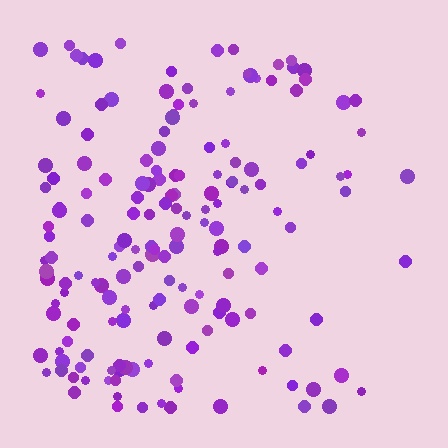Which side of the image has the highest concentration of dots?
The left.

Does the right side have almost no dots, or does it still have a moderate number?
Still a moderate number, just noticeably fewer than the left.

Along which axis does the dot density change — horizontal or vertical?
Horizontal.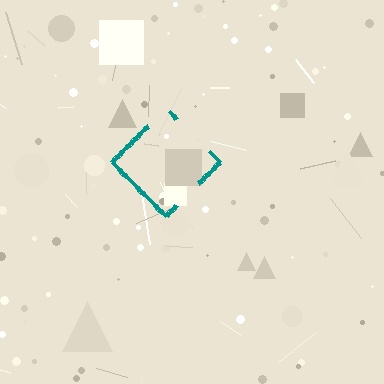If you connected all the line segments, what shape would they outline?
They would outline a diamond.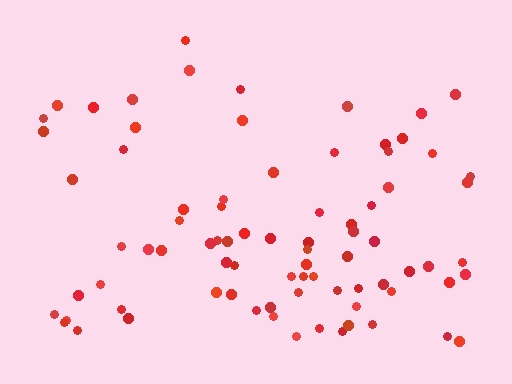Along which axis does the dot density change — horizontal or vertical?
Vertical.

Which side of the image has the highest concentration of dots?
The bottom.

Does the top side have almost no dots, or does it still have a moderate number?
Still a moderate number, just noticeably fewer than the bottom.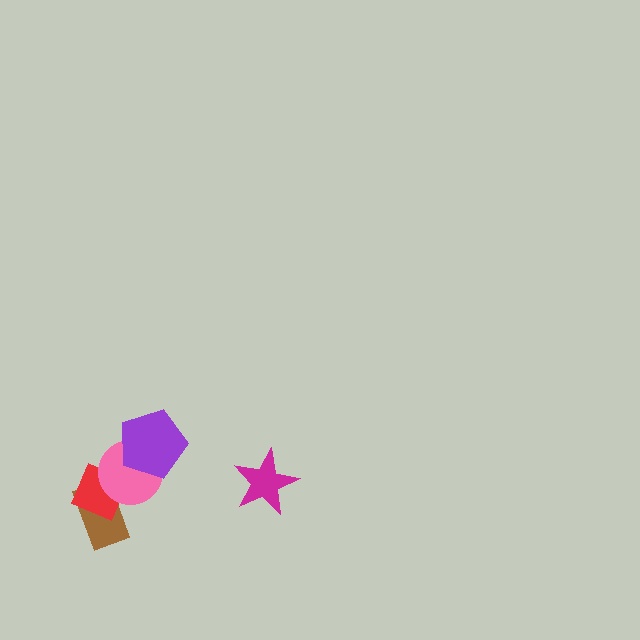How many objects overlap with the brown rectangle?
2 objects overlap with the brown rectangle.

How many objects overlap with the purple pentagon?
1 object overlaps with the purple pentagon.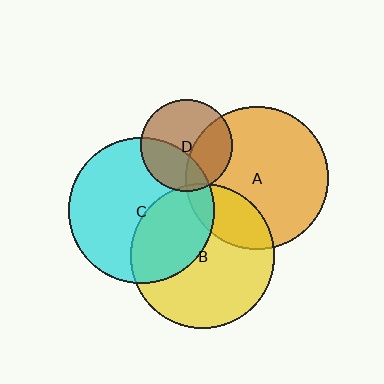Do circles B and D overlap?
Yes.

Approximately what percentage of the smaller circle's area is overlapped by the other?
Approximately 5%.